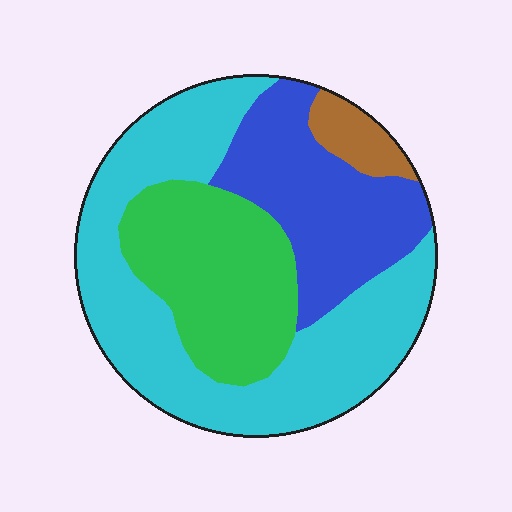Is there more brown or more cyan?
Cyan.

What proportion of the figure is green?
Green takes up about one quarter (1/4) of the figure.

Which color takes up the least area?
Brown, at roughly 5%.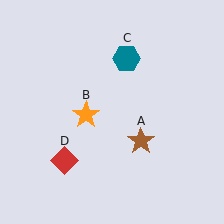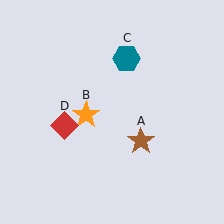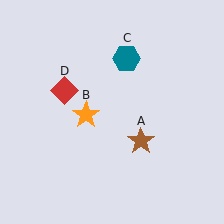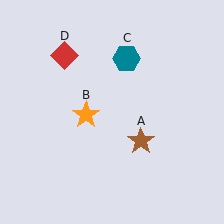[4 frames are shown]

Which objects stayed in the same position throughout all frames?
Brown star (object A) and orange star (object B) and teal hexagon (object C) remained stationary.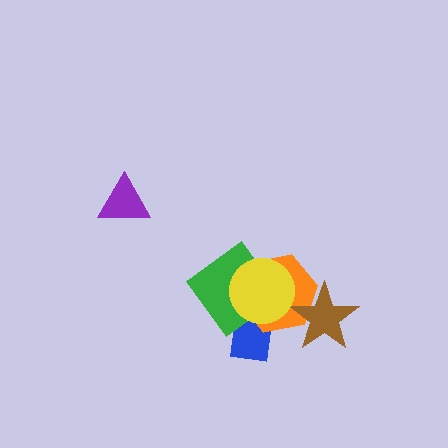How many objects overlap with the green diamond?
3 objects overlap with the green diamond.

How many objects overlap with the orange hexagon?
4 objects overlap with the orange hexagon.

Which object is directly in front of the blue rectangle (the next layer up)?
The orange hexagon is directly in front of the blue rectangle.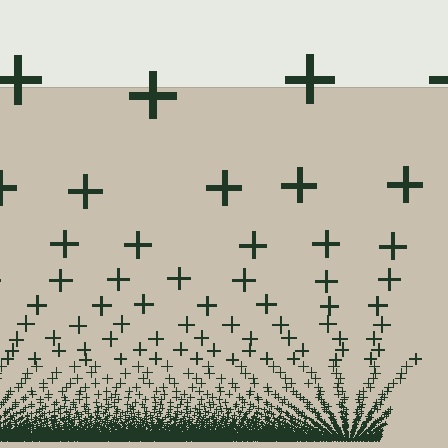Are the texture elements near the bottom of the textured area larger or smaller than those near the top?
Smaller. The gradient is inverted — elements near the bottom are smaller and denser.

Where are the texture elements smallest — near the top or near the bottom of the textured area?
Near the bottom.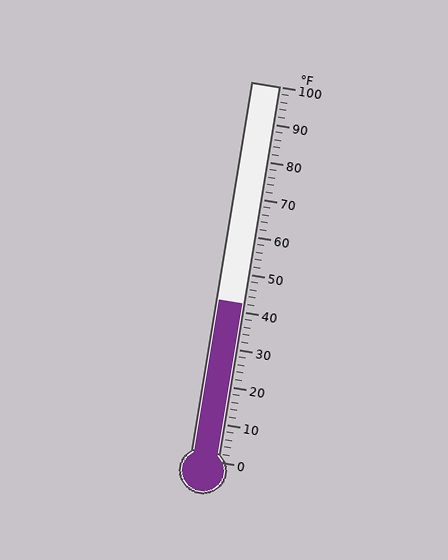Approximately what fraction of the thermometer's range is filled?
The thermometer is filled to approximately 40% of its range.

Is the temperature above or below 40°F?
The temperature is above 40°F.